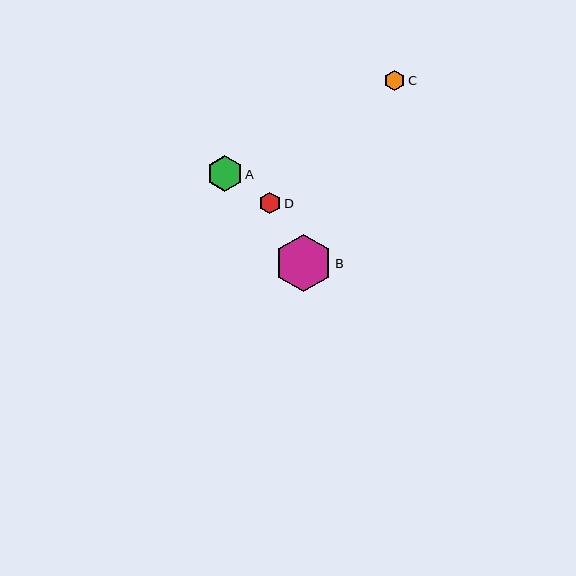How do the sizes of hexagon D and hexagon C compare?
Hexagon D and hexagon C are approximately the same size.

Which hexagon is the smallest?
Hexagon C is the smallest with a size of approximately 21 pixels.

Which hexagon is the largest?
Hexagon B is the largest with a size of approximately 57 pixels.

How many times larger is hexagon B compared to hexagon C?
Hexagon B is approximately 2.8 times the size of hexagon C.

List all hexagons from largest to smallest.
From largest to smallest: B, A, D, C.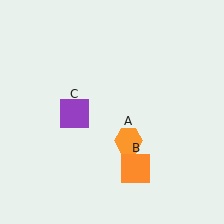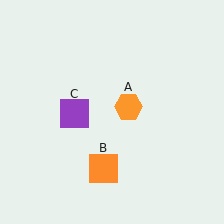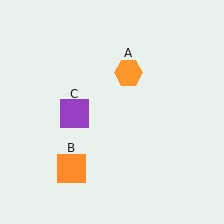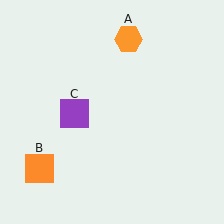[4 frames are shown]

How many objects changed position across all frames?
2 objects changed position: orange hexagon (object A), orange square (object B).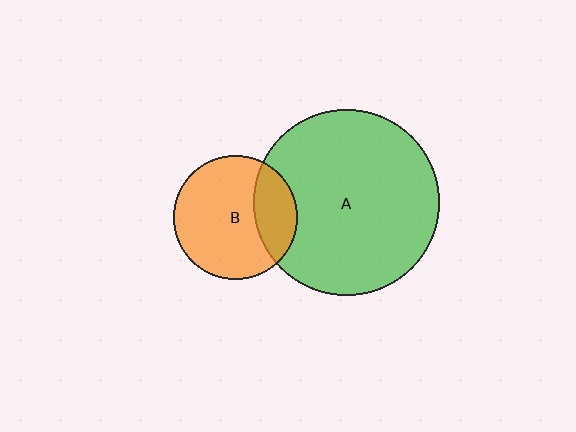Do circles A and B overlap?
Yes.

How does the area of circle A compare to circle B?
Approximately 2.3 times.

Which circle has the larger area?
Circle A (green).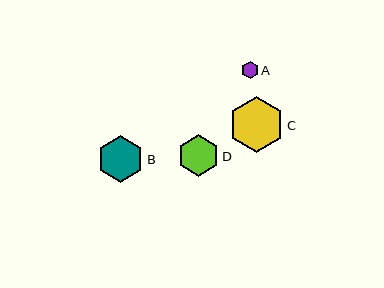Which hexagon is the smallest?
Hexagon A is the smallest with a size of approximately 17 pixels.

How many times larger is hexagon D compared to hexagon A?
Hexagon D is approximately 2.5 times the size of hexagon A.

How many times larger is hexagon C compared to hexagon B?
Hexagon C is approximately 1.2 times the size of hexagon B.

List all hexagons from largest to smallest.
From largest to smallest: C, B, D, A.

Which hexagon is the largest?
Hexagon C is the largest with a size of approximately 56 pixels.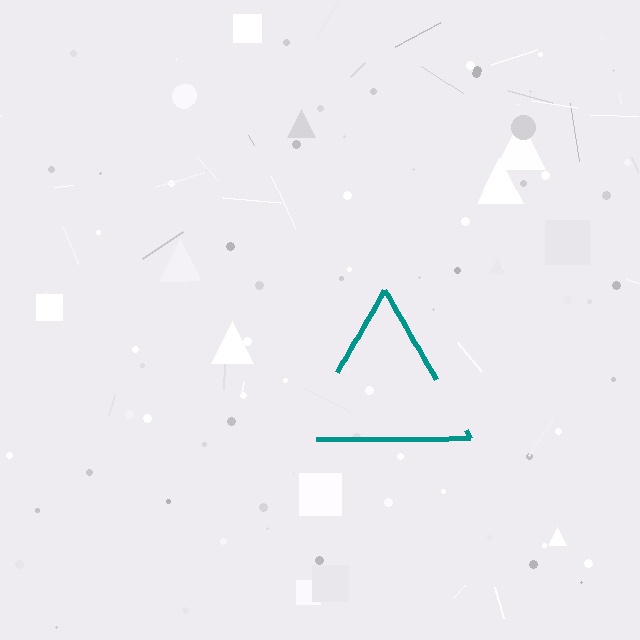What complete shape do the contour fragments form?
The contour fragments form a triangle.